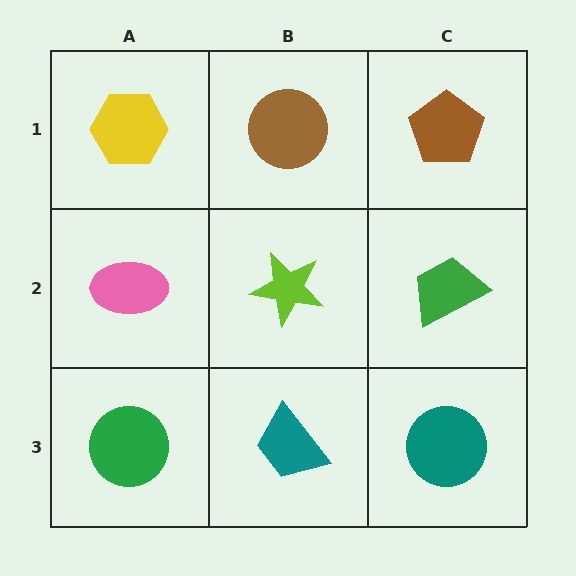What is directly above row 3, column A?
A pink ellipse.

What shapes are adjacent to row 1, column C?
A green trapezoid (row 2, column C), a brown circle (row 1, column B).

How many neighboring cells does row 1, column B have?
3.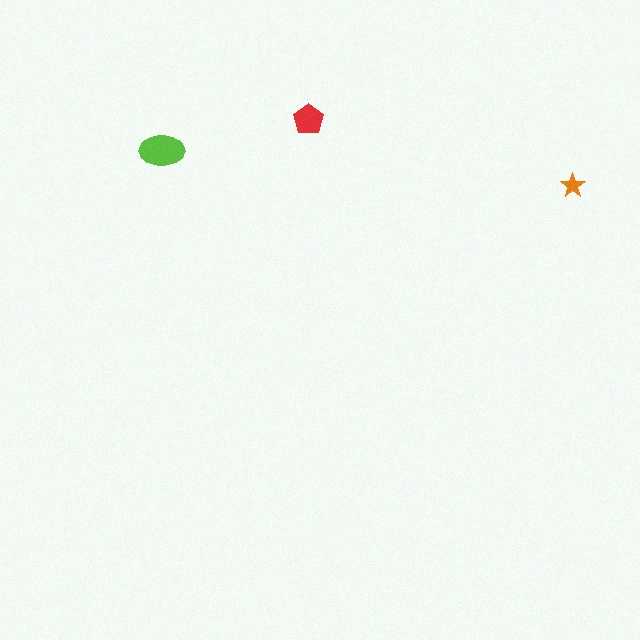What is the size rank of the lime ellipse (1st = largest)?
1st.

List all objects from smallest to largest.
The orange star, the red pentagon, the lime ellipse.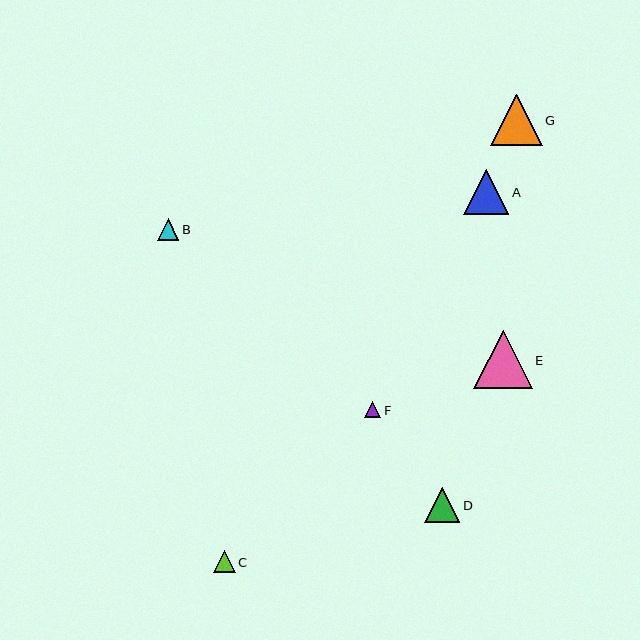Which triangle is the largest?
Triangle E is the largest with a size of approximately 58 pixels.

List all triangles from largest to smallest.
From largest to smallest: E, G, A, D, C, B, F.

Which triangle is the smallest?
Triangle F is the smallest with a size of approximately 16 pixels.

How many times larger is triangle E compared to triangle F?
Triangle E is approximately 3.6 times the size of triangle F.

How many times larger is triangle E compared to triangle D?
Triangle E is approximately 1.7 times the size of triangle D.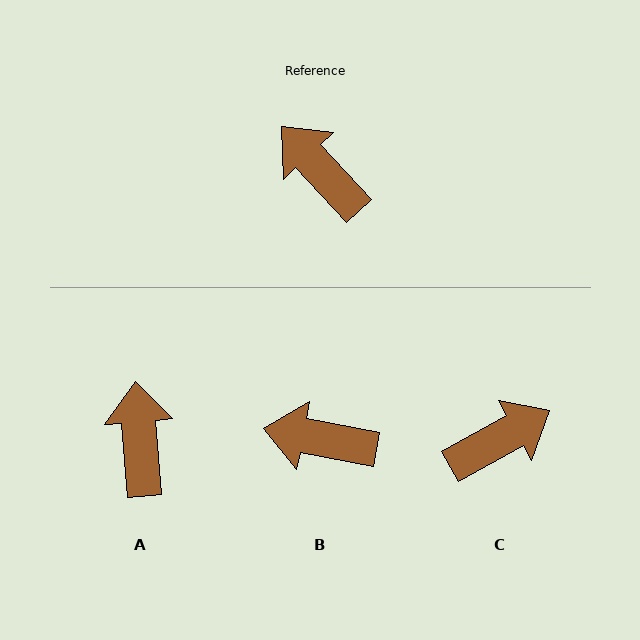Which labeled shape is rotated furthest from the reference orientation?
C, about 103 degrees away.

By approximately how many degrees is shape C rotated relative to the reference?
Approximately 103 degrees clockwise.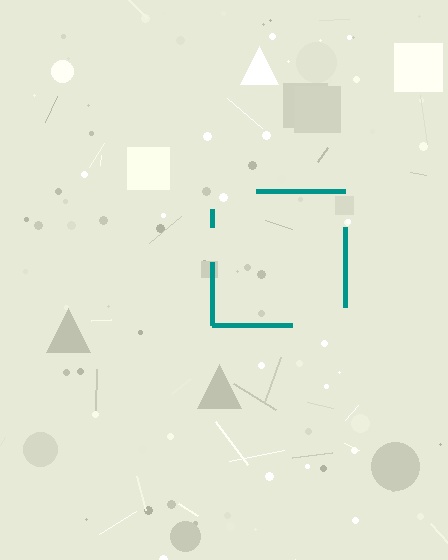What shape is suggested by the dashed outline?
The dashed outline suggests a square.